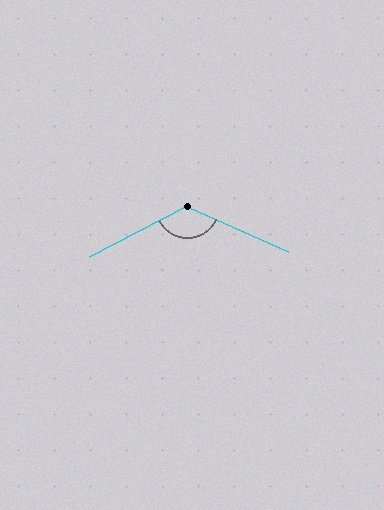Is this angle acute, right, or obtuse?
It is obtuse.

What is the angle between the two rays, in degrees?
Approximately 129 degrees.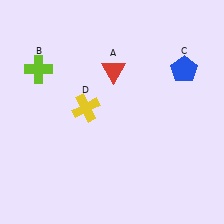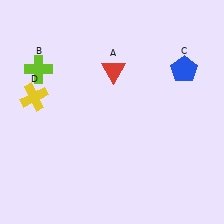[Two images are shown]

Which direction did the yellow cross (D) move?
The yellow cross (D) moved left.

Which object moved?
The yellow cross (D) moved left.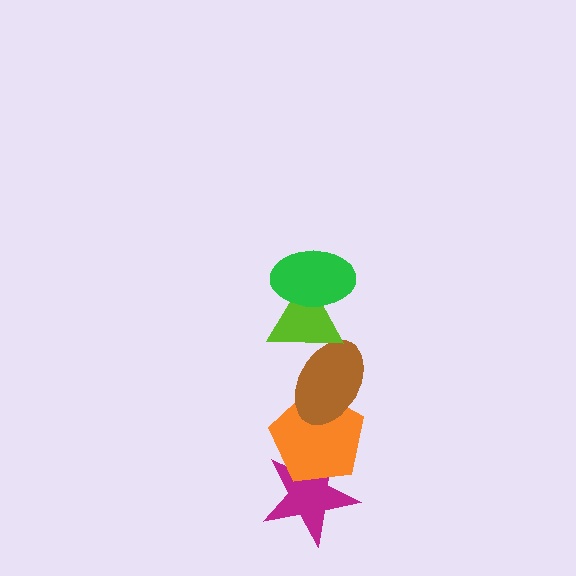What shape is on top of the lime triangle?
The green ellipse is on top of the lime triangle.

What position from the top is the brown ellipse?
The brown ellipse is 3rd from the top.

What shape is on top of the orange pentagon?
The brown ellipse is on top of the orange pentagon.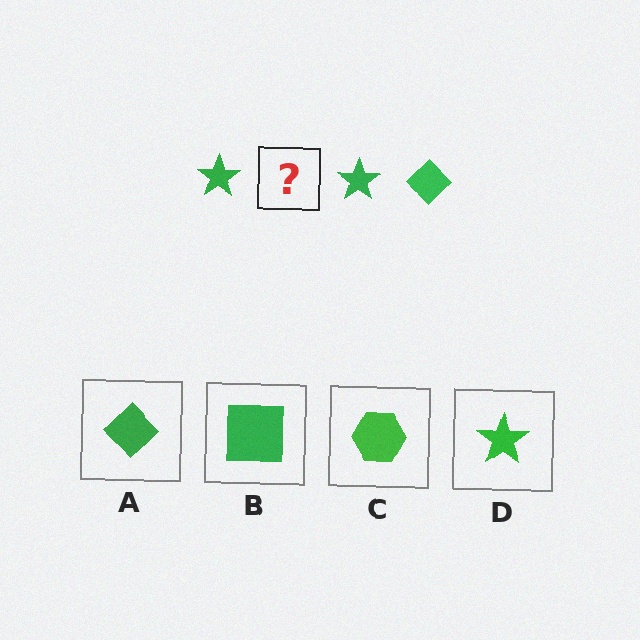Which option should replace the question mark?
Option A.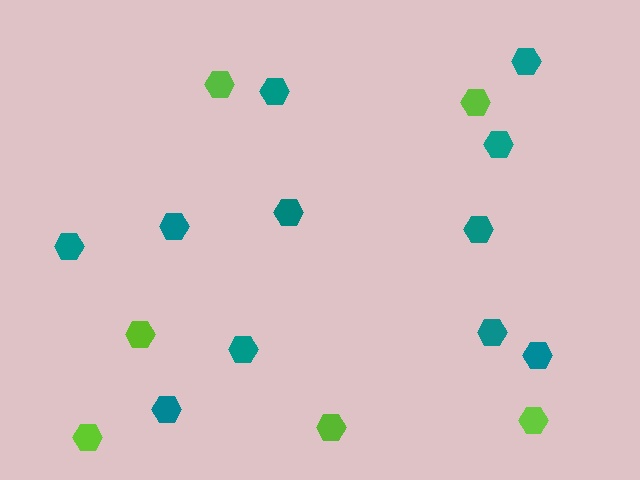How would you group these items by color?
There are 2 groups: one group of lime hexagons (6) and one group of teal hexagons (11).